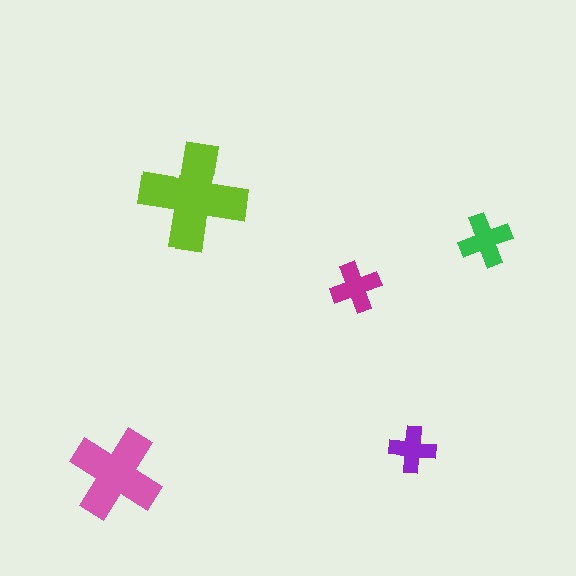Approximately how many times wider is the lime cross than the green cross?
About 2 times wider.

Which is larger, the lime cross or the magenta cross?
The lime one.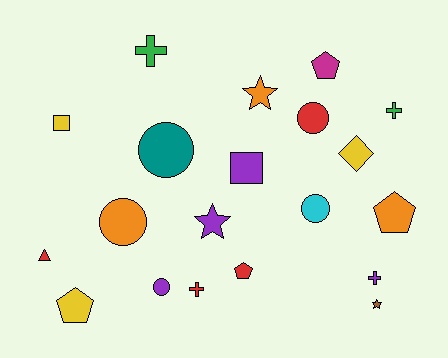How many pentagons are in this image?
There are 4 pentagons.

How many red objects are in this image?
There are 4 red objects.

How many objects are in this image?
There are 20 objects.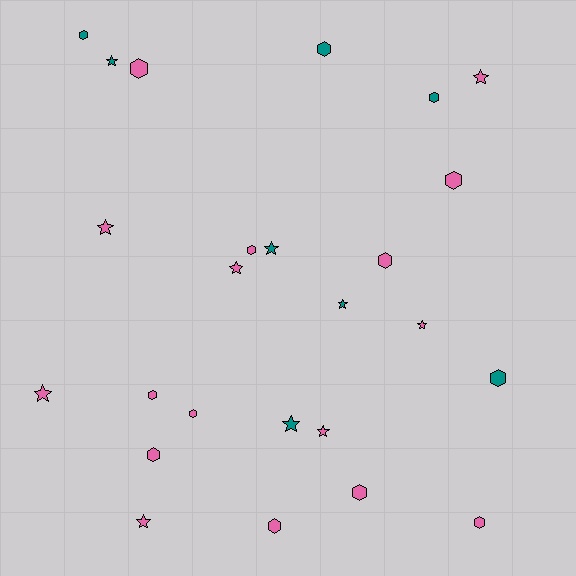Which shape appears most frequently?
Hexagon, with 14 objects.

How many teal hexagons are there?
There are 4 teal hexagons.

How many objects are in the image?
There are 25 objects.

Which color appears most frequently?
Pink, with 17 objects.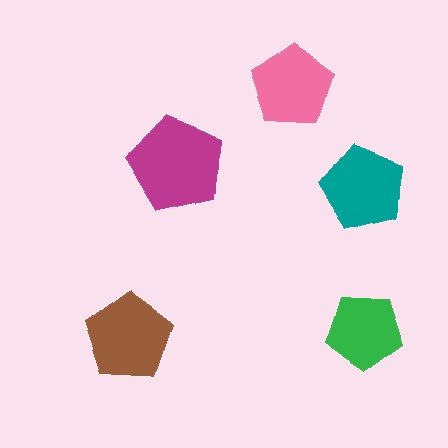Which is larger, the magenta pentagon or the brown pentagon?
The magenta one.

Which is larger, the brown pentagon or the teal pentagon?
The brown one.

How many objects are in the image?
There are 5 objects in the image.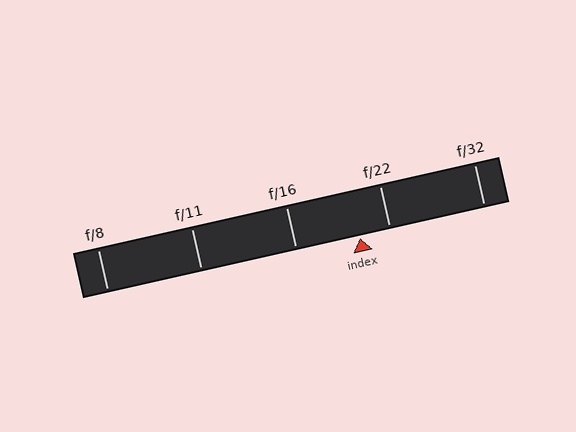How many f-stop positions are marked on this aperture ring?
There are 5 f-stop positions marked.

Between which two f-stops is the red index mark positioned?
The index mark is between f/16 and f/22.